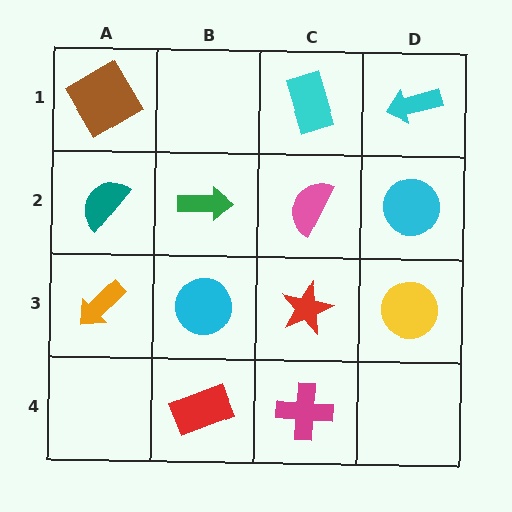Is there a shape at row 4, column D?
No, that cell is empty.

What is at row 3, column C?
A red star.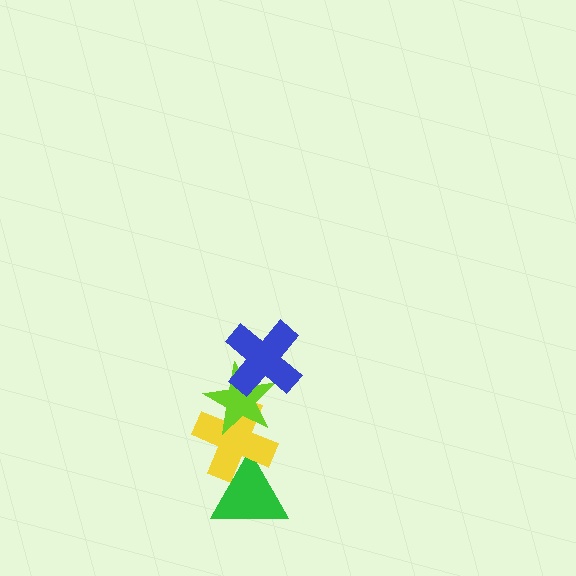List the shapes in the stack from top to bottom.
From top to bottom: the blue cross, the lime star, the yellow cross, the green triangle.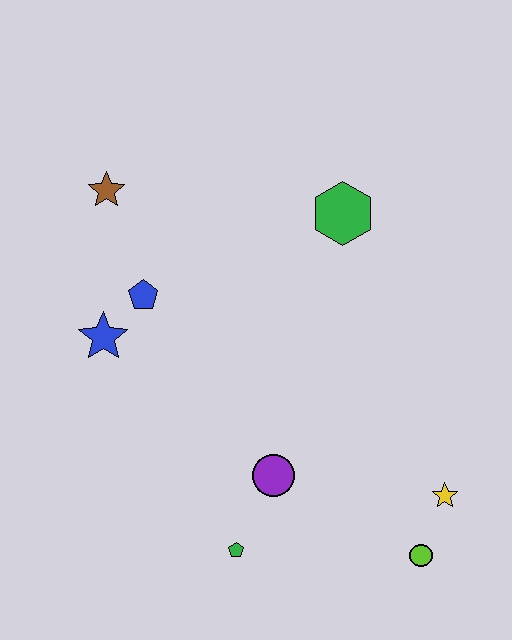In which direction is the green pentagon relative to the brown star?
The green pentagon is below the brown star.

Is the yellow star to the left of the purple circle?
No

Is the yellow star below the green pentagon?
No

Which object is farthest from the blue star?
The lime circle is farthest from the blue star.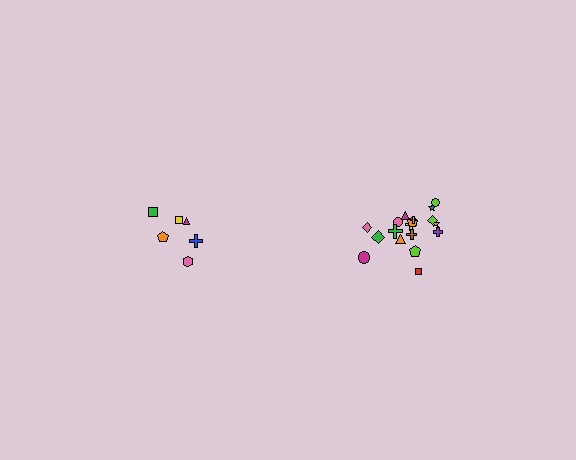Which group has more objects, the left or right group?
The right group.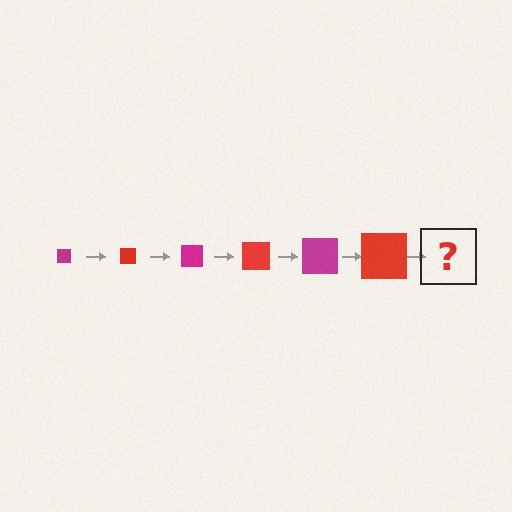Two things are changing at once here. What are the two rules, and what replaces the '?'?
The two rules are that the square grows larger each step and the color cycles through magenta and red. The '?' should be a magenta square, larger than the previous one.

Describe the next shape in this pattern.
It should be a magenta square, larger than the previous one.